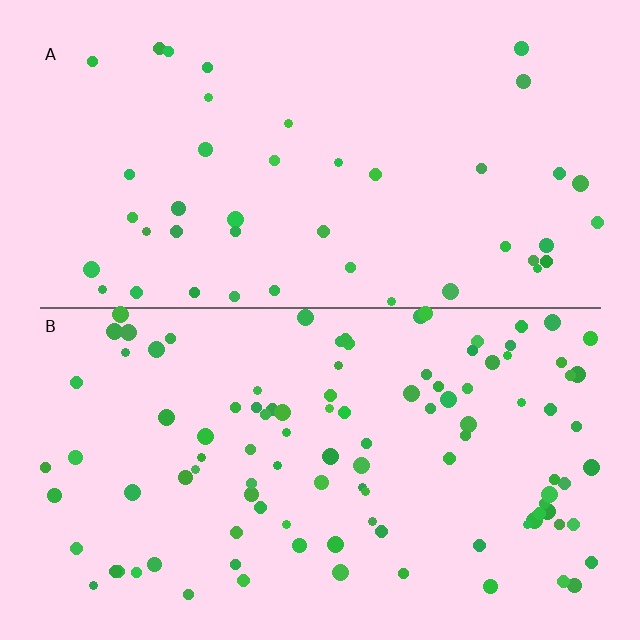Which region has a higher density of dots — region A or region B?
B (the bottom).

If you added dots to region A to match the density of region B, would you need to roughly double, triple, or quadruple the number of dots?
Approximately double.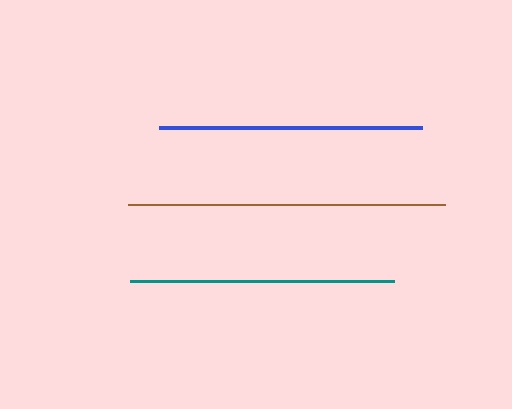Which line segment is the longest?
The brown line is the longest at approximately 317 pixels.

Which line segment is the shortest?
The blue line is the shortest at approximately 263 pixels.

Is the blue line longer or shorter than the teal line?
The teal line is longer than the blue line.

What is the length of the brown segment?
The brown segment is approximately 317 pixels long.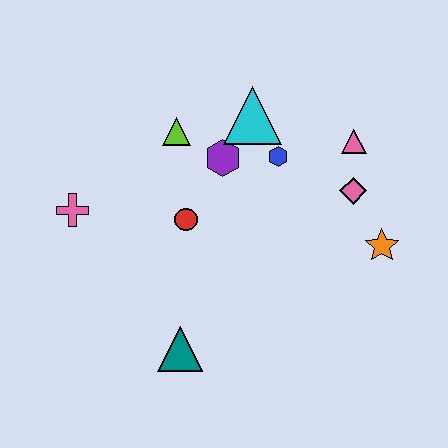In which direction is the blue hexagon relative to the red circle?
The blue hexagon is to the right of the red circle.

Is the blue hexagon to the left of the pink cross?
No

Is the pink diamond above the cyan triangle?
No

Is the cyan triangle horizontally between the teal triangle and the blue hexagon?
Yes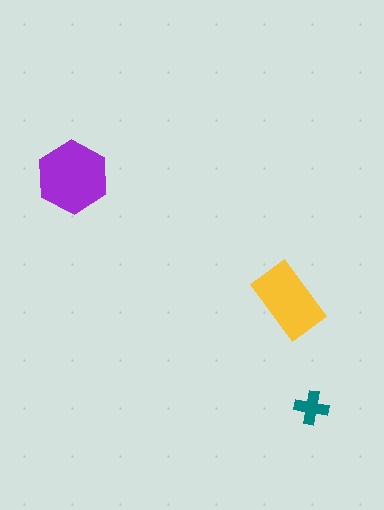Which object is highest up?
The purple hexagon is topmost.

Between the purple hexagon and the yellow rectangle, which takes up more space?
The purple hexagon.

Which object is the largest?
The purple hexagon.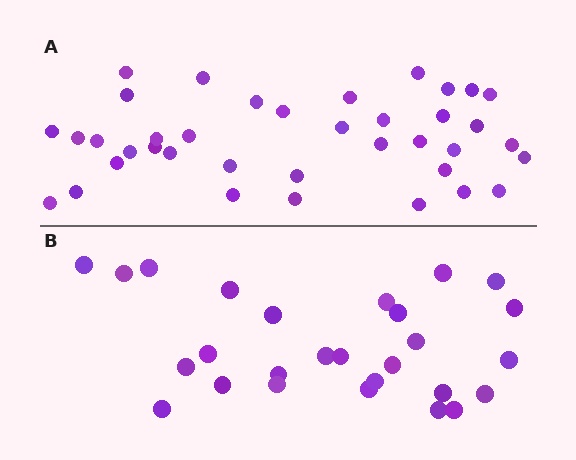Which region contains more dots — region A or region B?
Region A (the top region) has more dots.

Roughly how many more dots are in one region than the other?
Region A has roughly 12 or so more dots than region B.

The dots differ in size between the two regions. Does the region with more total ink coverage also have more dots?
No. Region B has more total ink coverage because its dots are larger, but region A actually contains more individual dots. Total area can be misleading — the number of items is what matters here.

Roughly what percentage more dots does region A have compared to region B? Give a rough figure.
About 40% more.